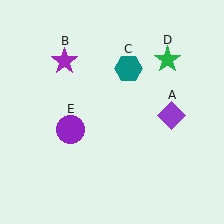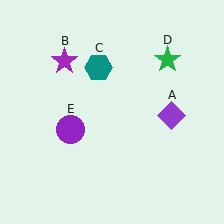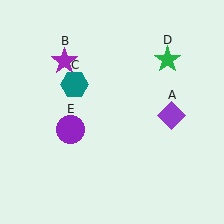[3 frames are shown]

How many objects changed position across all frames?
1 object changed position: teal hexagon (object C).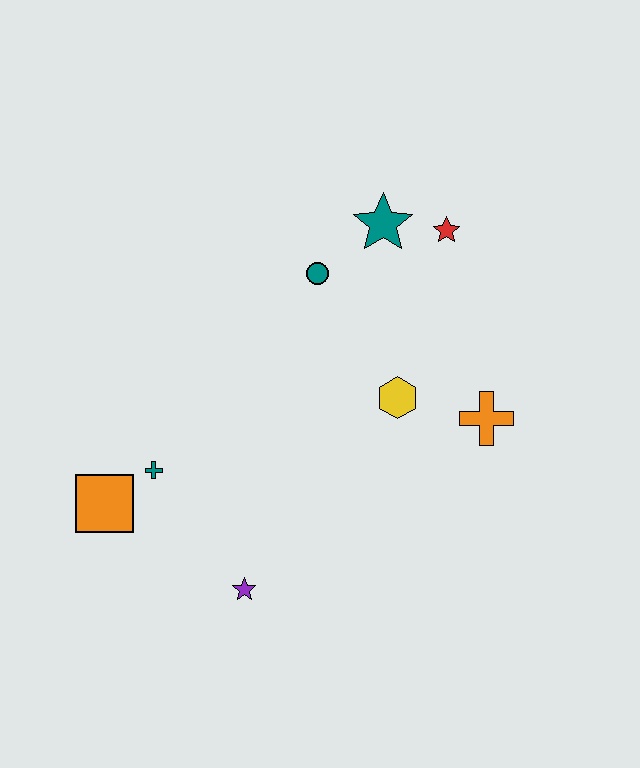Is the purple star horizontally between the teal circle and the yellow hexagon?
No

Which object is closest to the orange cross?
The yellow hexagon is closest to the orange cross.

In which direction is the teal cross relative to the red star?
The teal cross is to the left of the red star.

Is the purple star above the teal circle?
No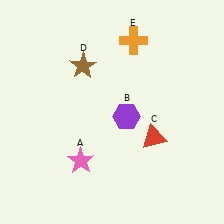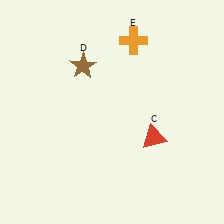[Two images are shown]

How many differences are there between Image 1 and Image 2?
There are 2 differences between the two images.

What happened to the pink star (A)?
The pink star (A) was removed in Image 2. It was in the bottom-left area of Image 1.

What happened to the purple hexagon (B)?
The purple hexagon (B) was removed in Image 2. It was in the bottom-right area of Image 1.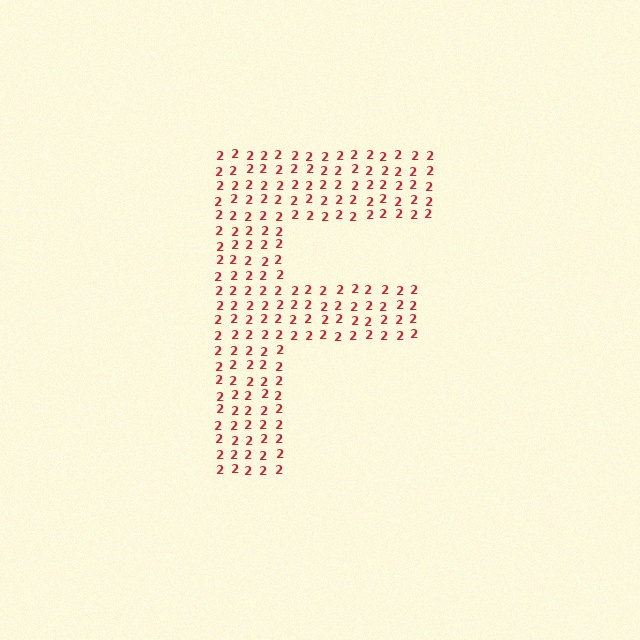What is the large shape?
The large shape is the letter F.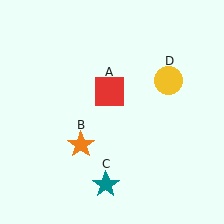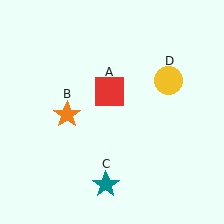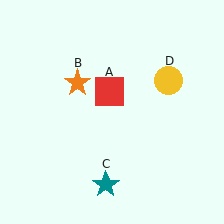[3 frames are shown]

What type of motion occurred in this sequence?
The orange star (object B) rotated clockwise around the center of the scene.